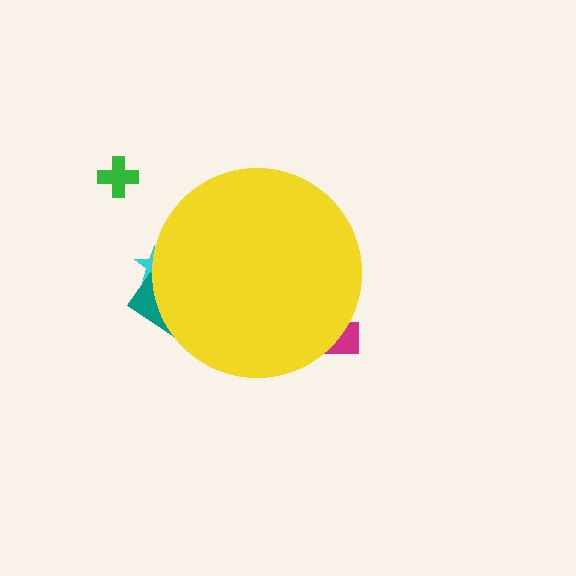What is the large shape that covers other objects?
A yellow circle.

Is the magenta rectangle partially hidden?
Yes, the magenta rectangle is partially hidden behind the yellow circle.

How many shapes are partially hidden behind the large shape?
3 shapes are partially hidden.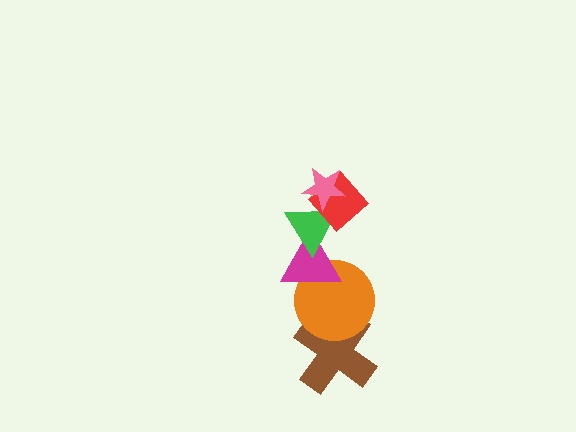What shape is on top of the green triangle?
The red diamond is on top of the green triangle.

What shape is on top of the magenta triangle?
The green triangle is on top of the magenta triangle.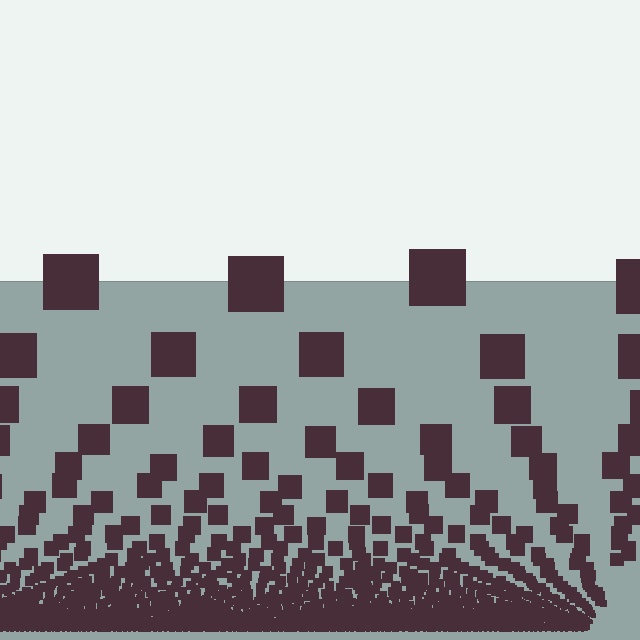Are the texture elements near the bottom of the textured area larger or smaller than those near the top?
Smaller. The gradient is inverted — elements near the bottom are smaller and denser.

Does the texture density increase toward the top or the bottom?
Density increases toward the bottom.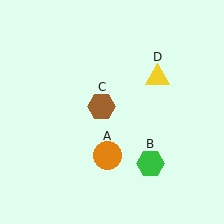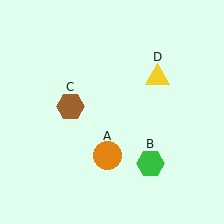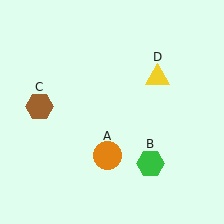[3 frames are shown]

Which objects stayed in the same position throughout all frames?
Orange circle (object A) and green hexagon (object B) and yellow triangle (object D) remained stationary.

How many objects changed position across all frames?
1 object changed position: brown hexagon (object C).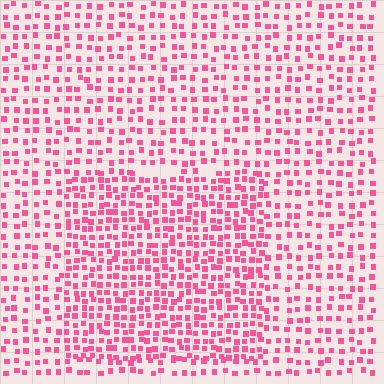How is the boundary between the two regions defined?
The boundary is defined by a change in element density (approximately 1.7x ratio). All elements are the same color, size, and shape.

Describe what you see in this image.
The image contains small pink elements arranged at two different densities. A rectangle-shaped region is visible where the elements are more densely packed than the surrounding area.